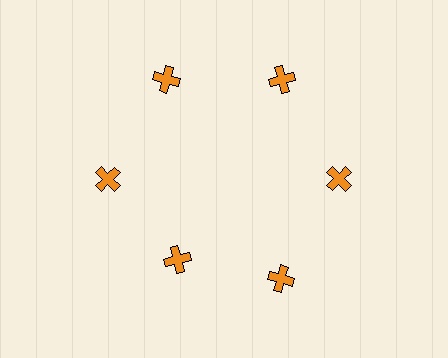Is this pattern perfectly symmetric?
No. The 6 orange crosses are arranged in a ring, but one element near the 7 o'clock position is pulled inward toward the center, breaking the 6-fold rotational symmetry.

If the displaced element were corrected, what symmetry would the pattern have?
It would have 6-fold rotational symmetry — the pattern would map onto itself every 60 degrees.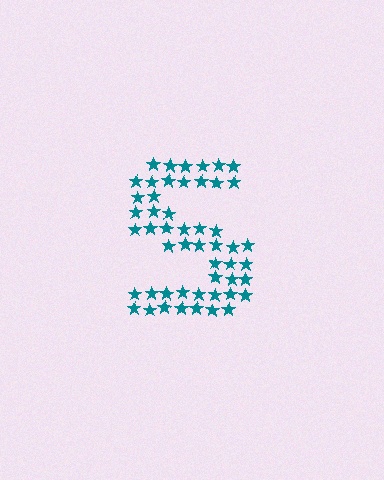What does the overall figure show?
The overall figure shows the letter S.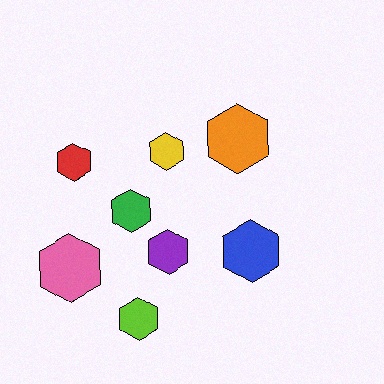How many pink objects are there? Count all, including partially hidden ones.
There is 1 pink object.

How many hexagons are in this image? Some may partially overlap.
There are 8 hexagons.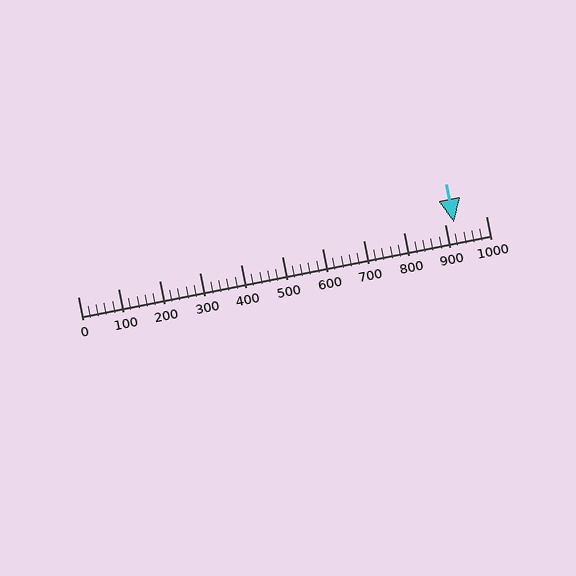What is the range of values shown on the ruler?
The ruler shows values from 0 to 1000.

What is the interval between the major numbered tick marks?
The major tick marks are spaced 100 units apart.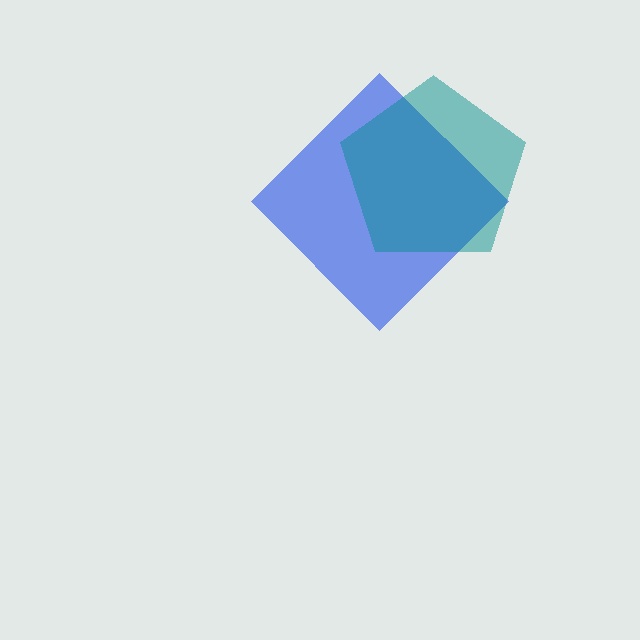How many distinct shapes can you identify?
There are 2 distinct shapes: a blue diamond, a teal pentagon.